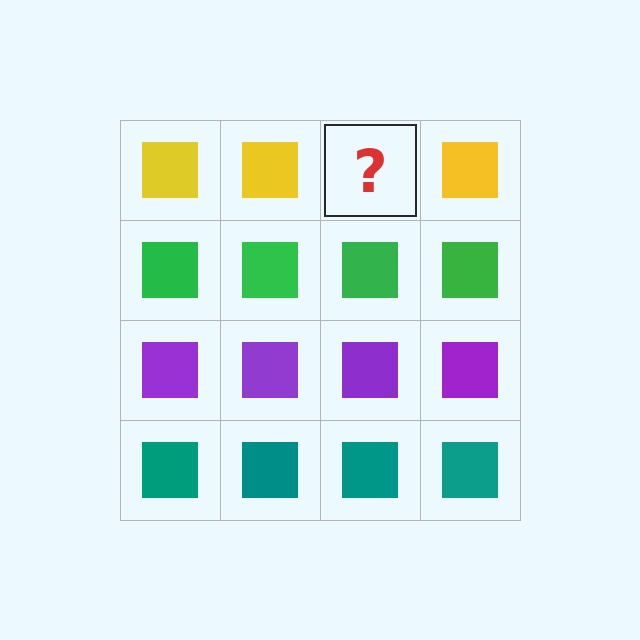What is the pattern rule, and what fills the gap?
The rule is that each row has a consistent color. The gap should be filled with a yellow square.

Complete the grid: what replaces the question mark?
The question mark should be replaced with a yellow square.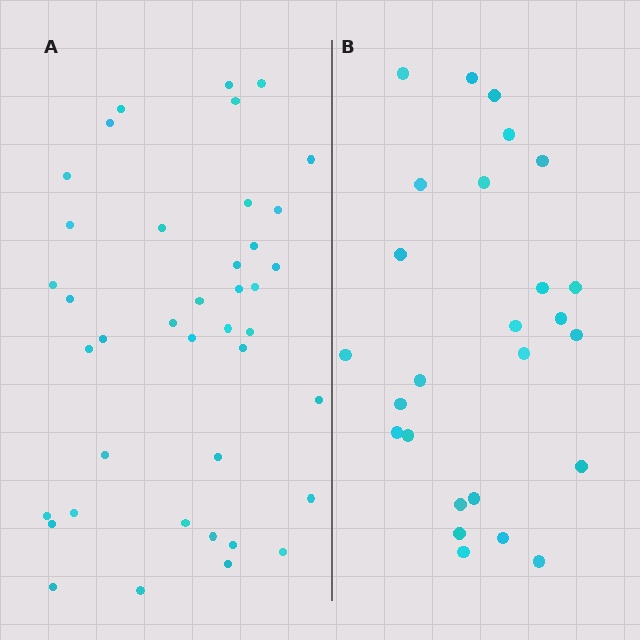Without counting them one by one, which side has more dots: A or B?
Region A (the left region) has more dots.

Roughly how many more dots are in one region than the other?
Region A has approximately 15 more dots than region B.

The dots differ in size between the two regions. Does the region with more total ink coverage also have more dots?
No. Region B has more total ink coverage because its dots are larger, but region A actually contains more individual dots. Total area can be misleading — the number of items is what matters here.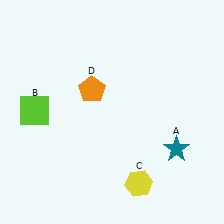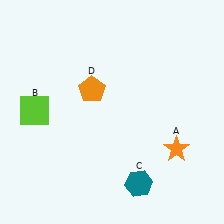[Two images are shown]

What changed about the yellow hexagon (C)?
In Image 1, C is yellow. In Image 2, it changed to teal.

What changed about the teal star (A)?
In Image 1, A is teal. In Image 2, it changed to orange.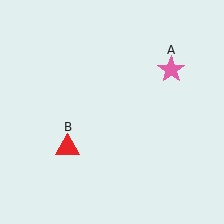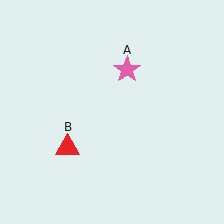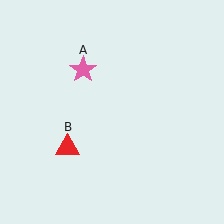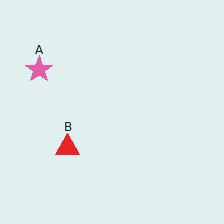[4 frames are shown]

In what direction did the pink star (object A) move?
The pink star (object A) moved left.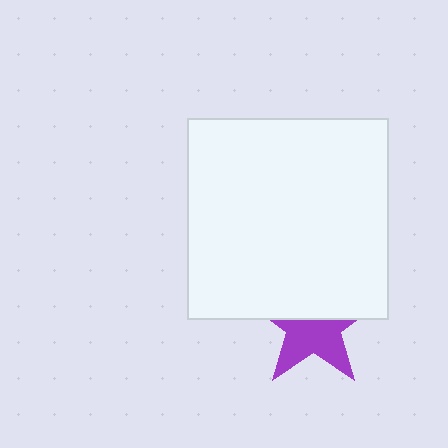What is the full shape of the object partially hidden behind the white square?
The partially hidden object is a purple star.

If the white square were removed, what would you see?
You would see the complete purple star.